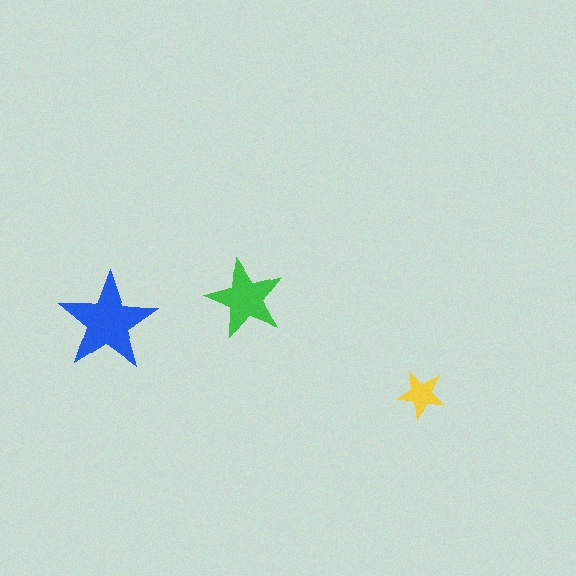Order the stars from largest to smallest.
the blue one, the green one, the yellow one.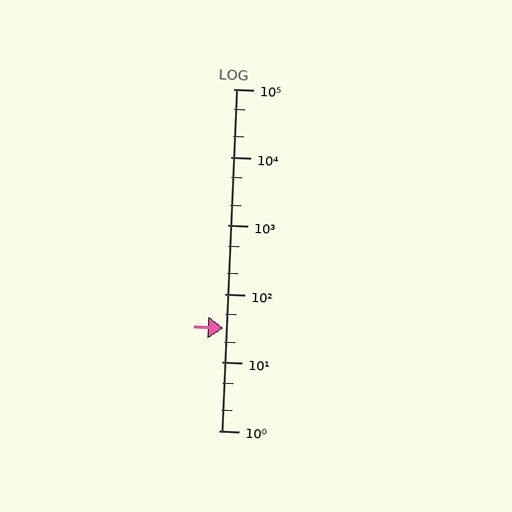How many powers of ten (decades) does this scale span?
The scale spans 5 decades, from 1 to 100000.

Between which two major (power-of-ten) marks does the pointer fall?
The pointer is between 10 and 100.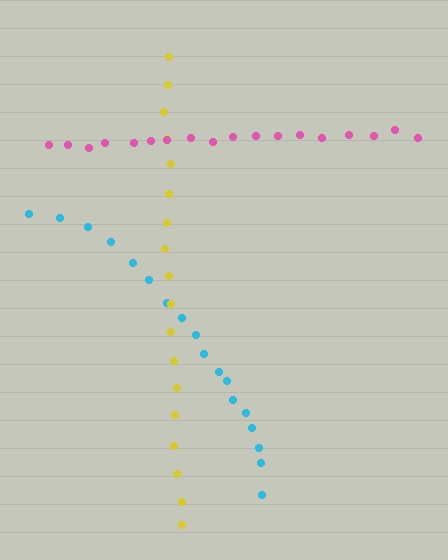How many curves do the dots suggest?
There are 3 distinct paths.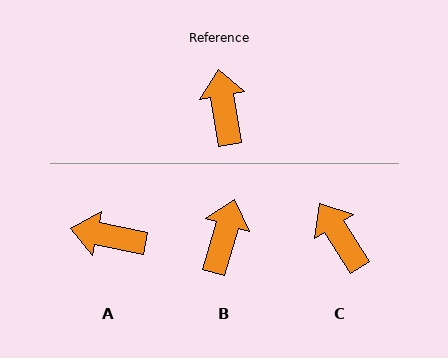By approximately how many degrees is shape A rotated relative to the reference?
Approximately 70 degrees counter-clockwise.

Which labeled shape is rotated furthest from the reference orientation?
A, about 70 degrees away.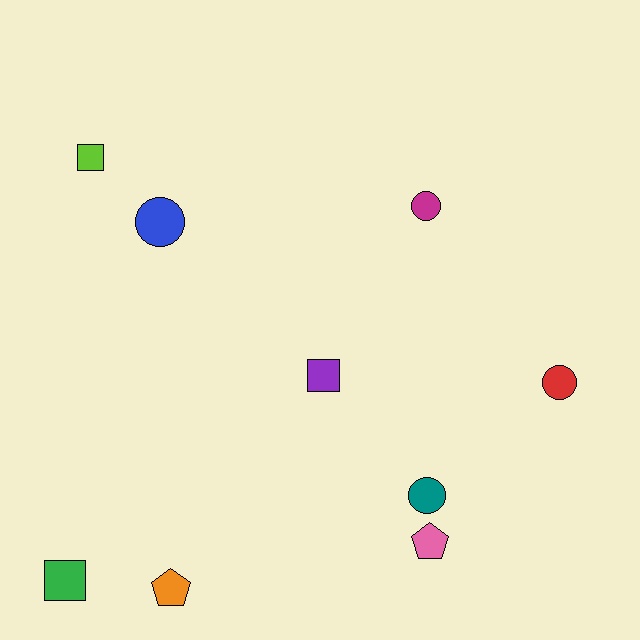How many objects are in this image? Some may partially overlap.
There are 9 objects.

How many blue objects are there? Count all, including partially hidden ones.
There is 1 blue object.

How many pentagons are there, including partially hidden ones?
There are 2 pentagons.